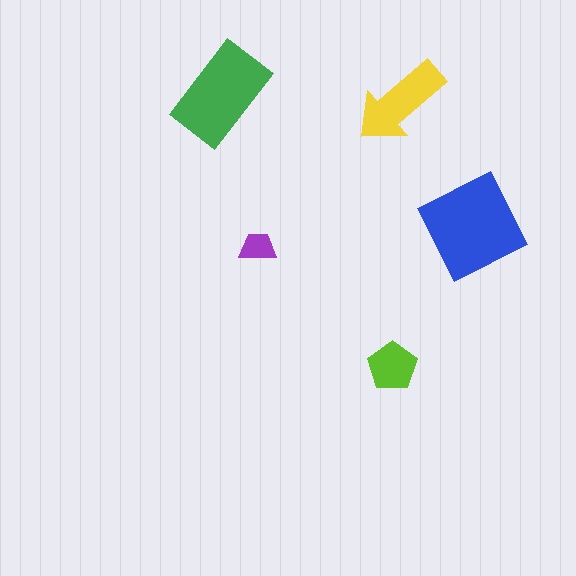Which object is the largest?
The blue square.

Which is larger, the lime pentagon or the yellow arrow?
The yellow arrow.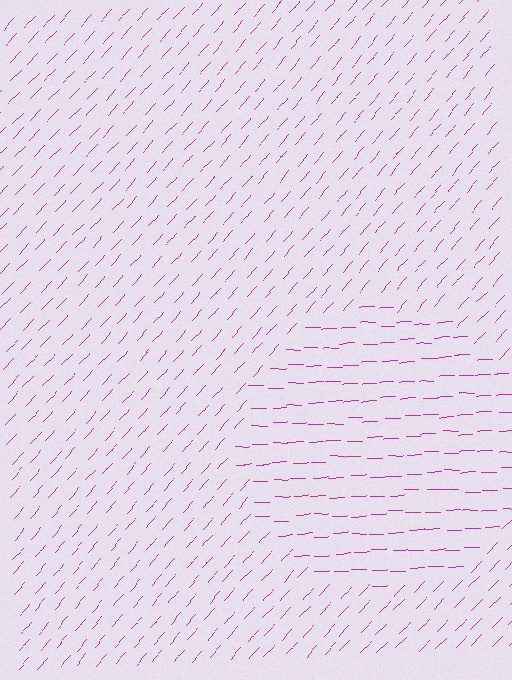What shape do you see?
I see a circle.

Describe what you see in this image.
The image is filled with small magenta line segments. A circle region in the image has lines oriented differently from the surrounding lines, creating a visible texture boundary.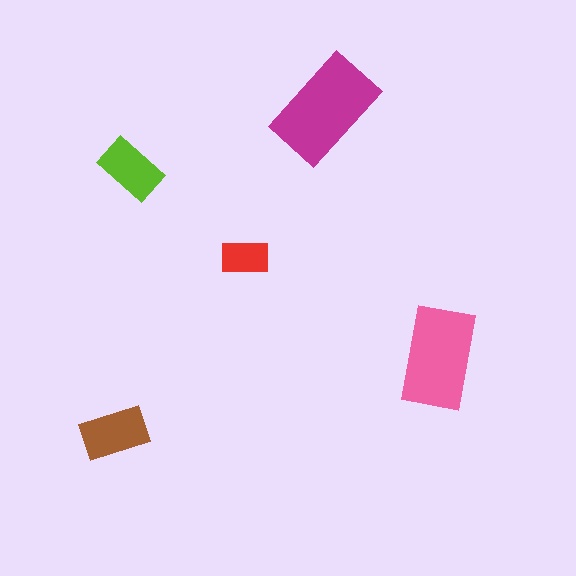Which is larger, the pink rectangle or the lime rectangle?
The pink one.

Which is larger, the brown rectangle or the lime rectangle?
The brown one.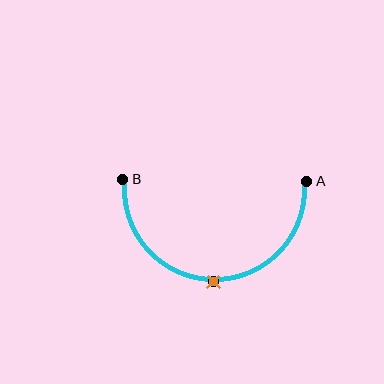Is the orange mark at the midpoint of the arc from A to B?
Yes. The orange mark lies on the arc at equal arc-length from both A and B — it is the arc midpoint.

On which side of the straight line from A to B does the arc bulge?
The arc bulges below the straight line connecting A and B.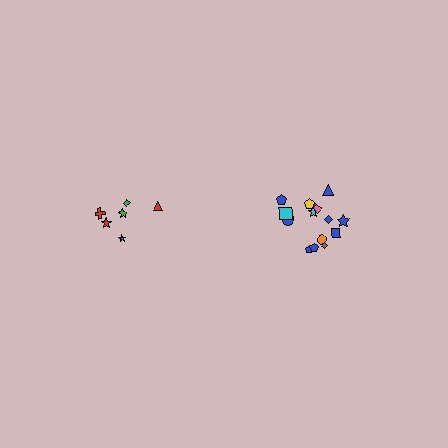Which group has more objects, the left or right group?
The right group.